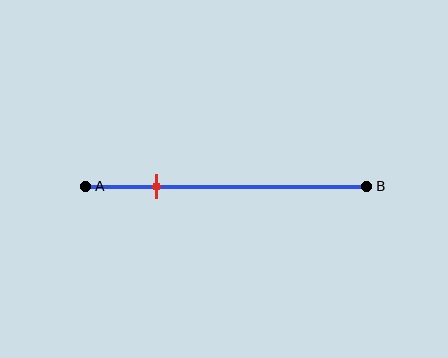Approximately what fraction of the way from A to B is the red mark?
The red mark is approximately 25% of the way from A to B.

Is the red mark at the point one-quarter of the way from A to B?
Yes, the mark is approximately at the one-quarter point.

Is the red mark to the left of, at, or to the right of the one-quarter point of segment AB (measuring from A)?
The red mark is approximately at the one-quarter point of segment AB.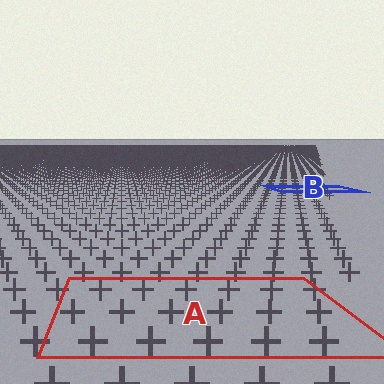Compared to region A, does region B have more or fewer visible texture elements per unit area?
Region B has more texture elements per unit area — they are packed more densely because it is farther away.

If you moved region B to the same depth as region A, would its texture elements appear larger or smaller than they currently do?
They would appear larger. At a closer depth, the same texture elements are projected at a bigger on-screen size.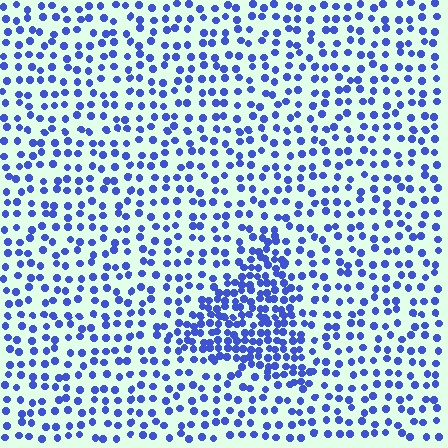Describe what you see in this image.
The image contains small blue elements arranged at two different densities. A triangle-shaped region is visible where the elements are more densely packed than the surrounding area.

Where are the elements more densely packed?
The elements are more densely packed inside the triangle boundary.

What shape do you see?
I see a triangle.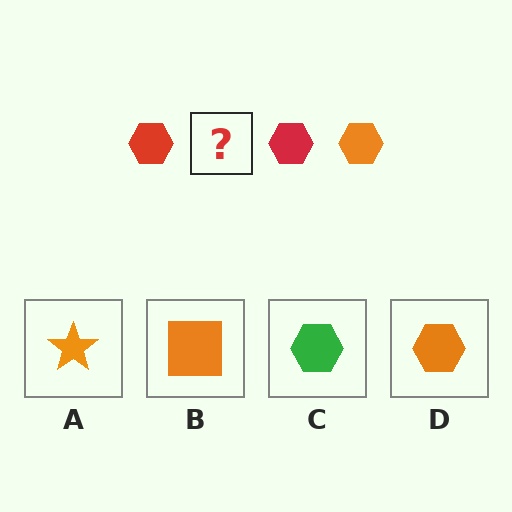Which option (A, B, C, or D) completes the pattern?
D.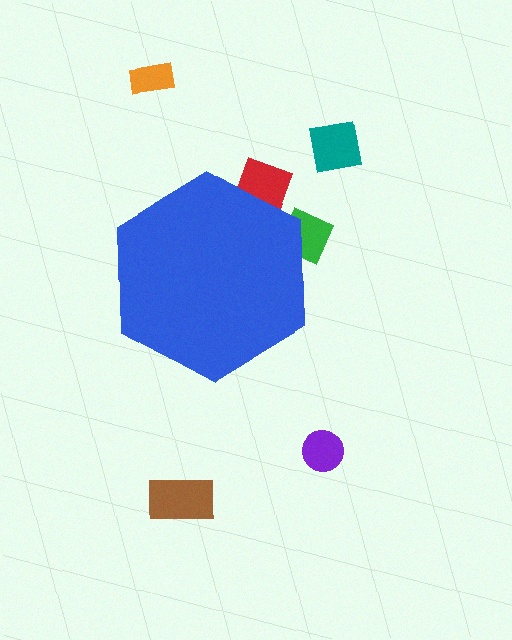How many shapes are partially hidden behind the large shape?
2 shapes are partially hidden.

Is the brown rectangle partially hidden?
No, the brown rectangle is fully visible.